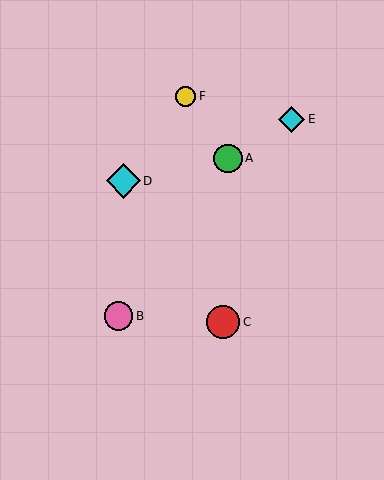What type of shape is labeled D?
Shape D is a cyan diamond.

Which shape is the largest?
The cyan diamond (labeled D) is the largest.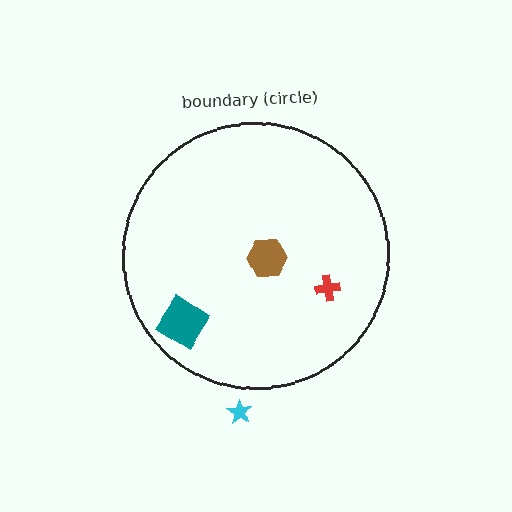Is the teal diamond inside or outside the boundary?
Inside.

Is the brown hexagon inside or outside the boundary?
Inside.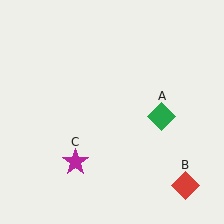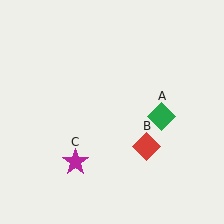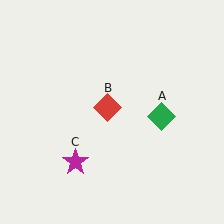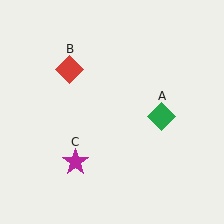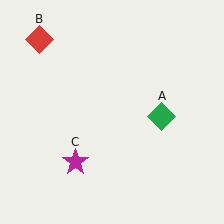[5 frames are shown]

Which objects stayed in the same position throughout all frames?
Green diamond (object A) and magenta star (object C) remained stationary.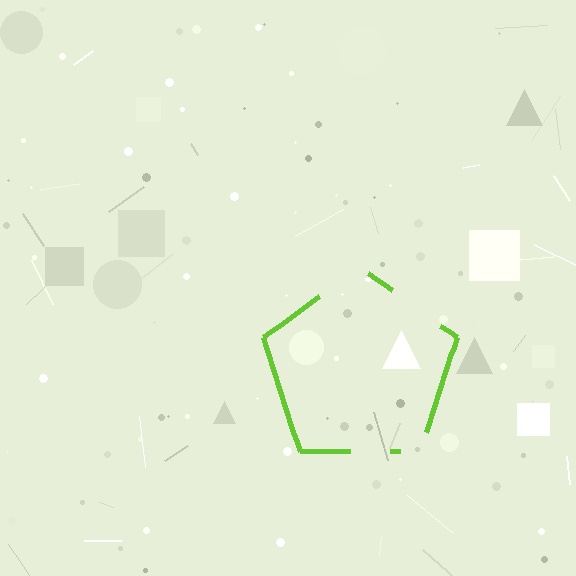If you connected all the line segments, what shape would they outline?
They would outline a pentagon.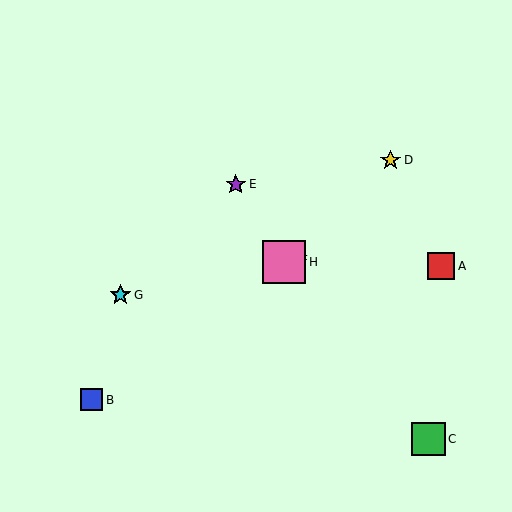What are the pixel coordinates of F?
Object F is at (282, 260).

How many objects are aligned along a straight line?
3 objects (E, F, H) are aligned along a straight line.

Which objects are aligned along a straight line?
Objects E, F, H are aligned along a straight line.